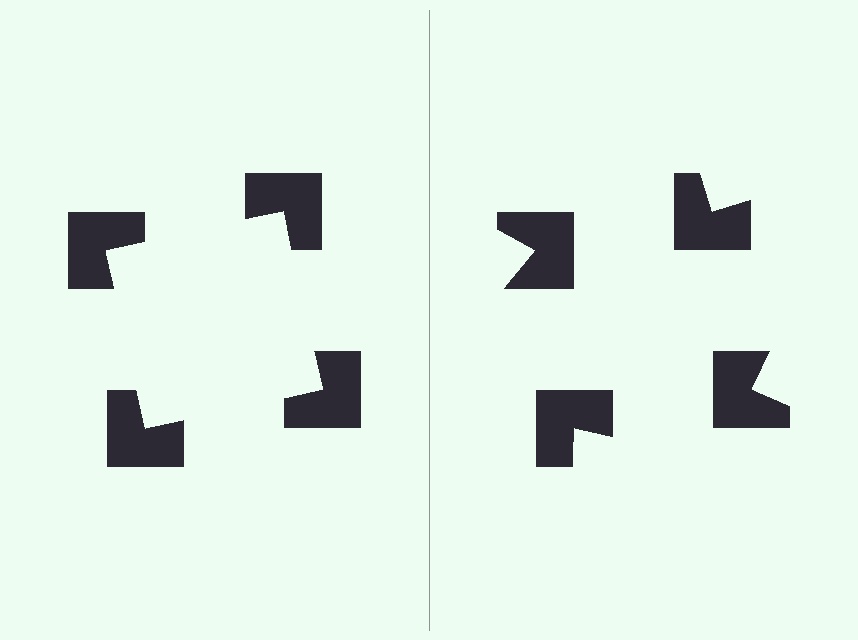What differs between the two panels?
The notched squares are positioned identically on both sides; only the wedge orientations differ. On the left they align to a square; on the right they are misaligned.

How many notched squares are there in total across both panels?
8 — 4 on each side.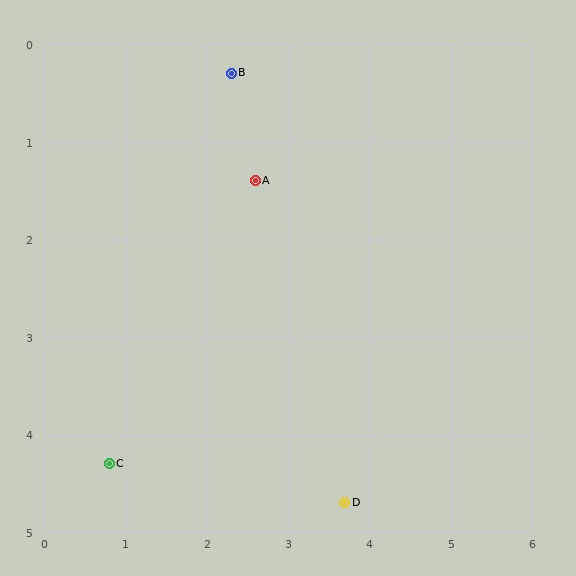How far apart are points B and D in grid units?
Points B and D are about 4.6 grid units apart.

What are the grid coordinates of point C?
Point C is at approximately (0.8, 4.3).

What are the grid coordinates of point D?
Point D is at approximately (3.7, 4.7).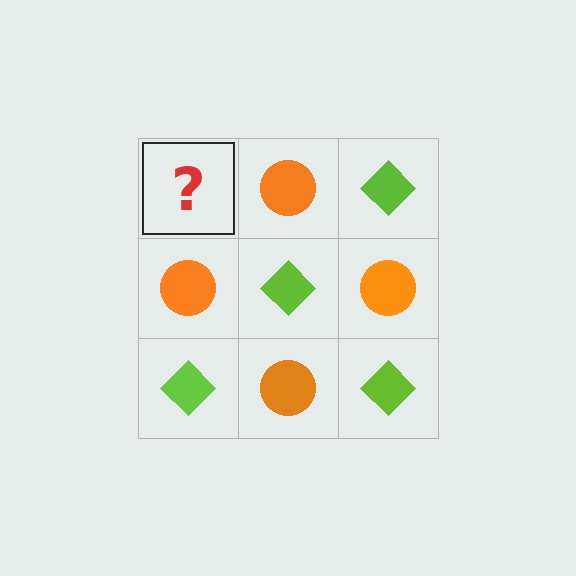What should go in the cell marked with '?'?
The missing cell should contain a lime diamond.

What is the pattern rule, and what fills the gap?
The rule is that it alternates lime diamond and orange circle in a checkerboard pattern. The gap should be filled with a lime diamond.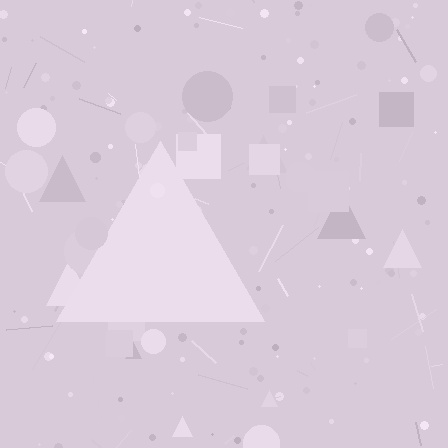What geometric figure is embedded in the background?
A triangle is embedded in the background.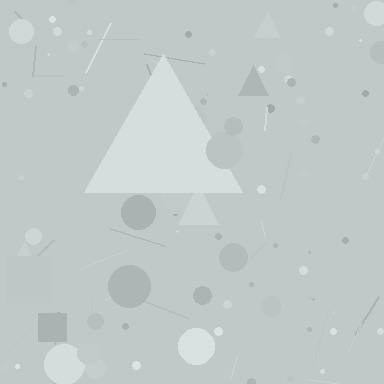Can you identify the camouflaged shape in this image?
The camouflaged shape is a triangle.